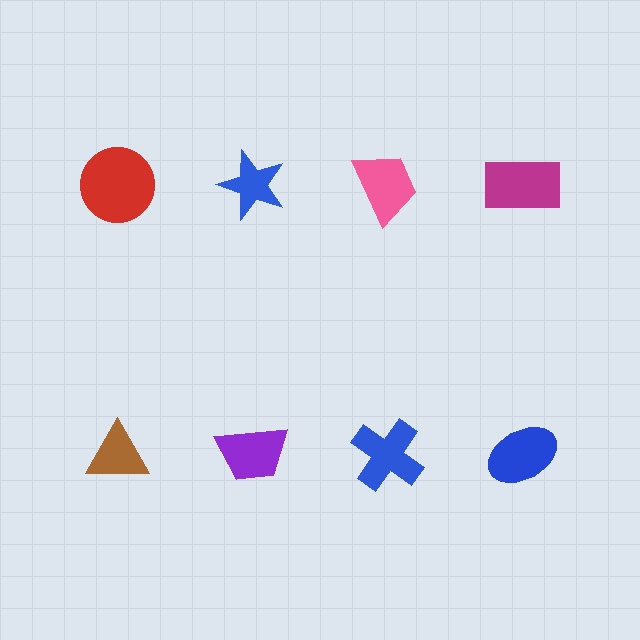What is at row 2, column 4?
A blue ellipse.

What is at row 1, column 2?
A blue star.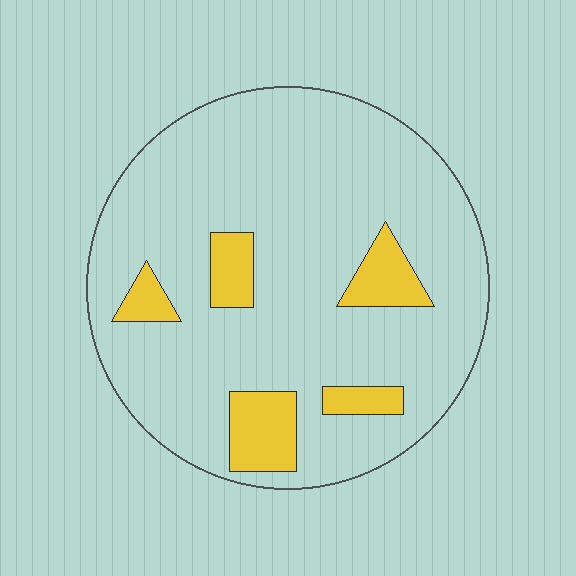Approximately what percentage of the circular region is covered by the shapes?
Approximately 15%.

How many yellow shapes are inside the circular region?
5.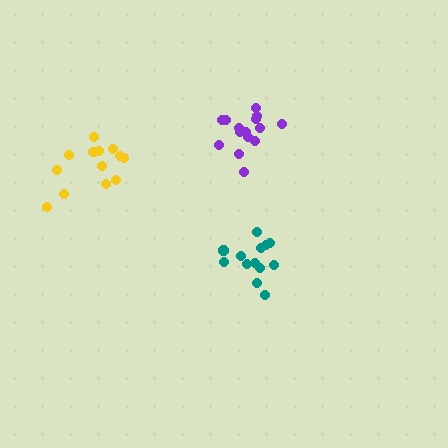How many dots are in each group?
Group 1: 13 dots, Group 2: 15 dots, Group 3: 13 dots (41 total).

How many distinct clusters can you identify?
There are 3 distinct clusters.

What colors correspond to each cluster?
The clusters are colored: teal, purple, yellow.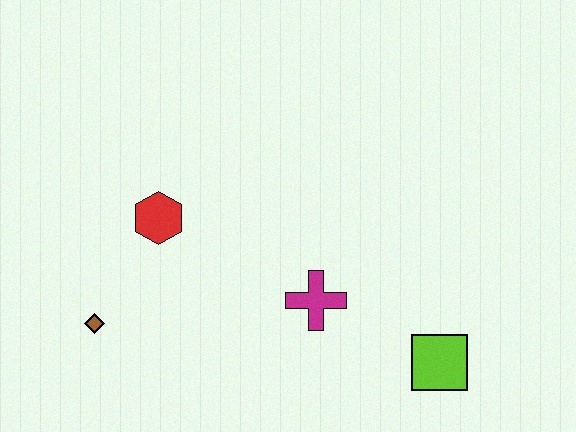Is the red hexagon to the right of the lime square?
No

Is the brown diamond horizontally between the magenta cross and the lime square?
No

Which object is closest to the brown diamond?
The red hexagon is closest to the brown diamond.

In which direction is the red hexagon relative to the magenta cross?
The red hexagon is to the left of the magenta cross.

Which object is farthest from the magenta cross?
The brown diamond is farthest from the magenta cross.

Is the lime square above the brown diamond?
No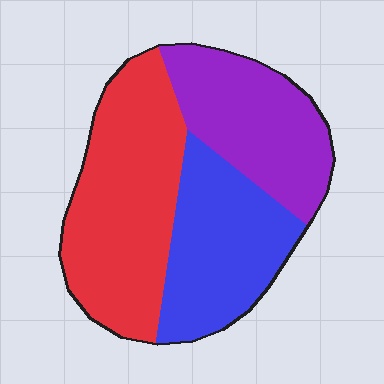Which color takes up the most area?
Red, at roughly 40%.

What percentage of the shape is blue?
Blue takes up about one third (1/3) of the shape.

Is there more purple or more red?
Red.